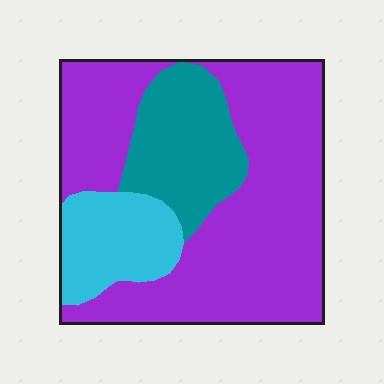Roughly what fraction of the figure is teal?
Teal covers roughly 20% of the figure.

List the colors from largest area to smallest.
From largest to smallest: purple, teal, cyan.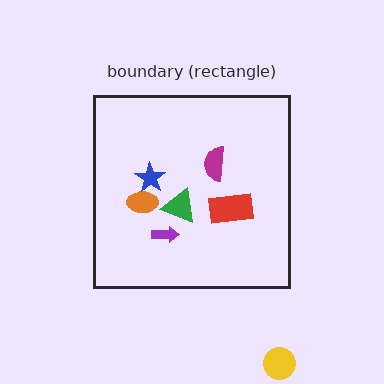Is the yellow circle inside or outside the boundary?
Outside.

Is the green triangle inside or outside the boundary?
Inside.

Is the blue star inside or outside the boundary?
Inside.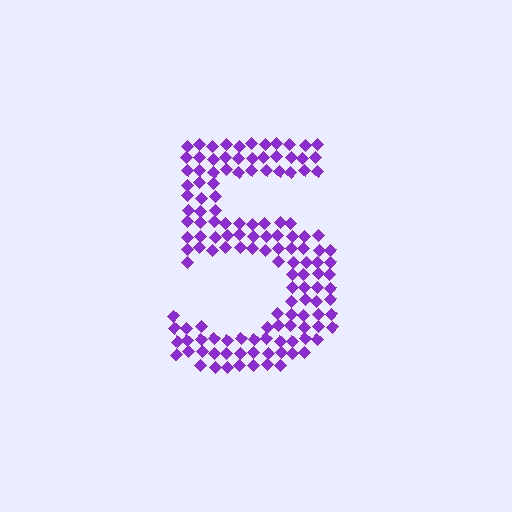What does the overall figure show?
The overall figure shows the digit 5.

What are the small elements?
The small elements are diamonds.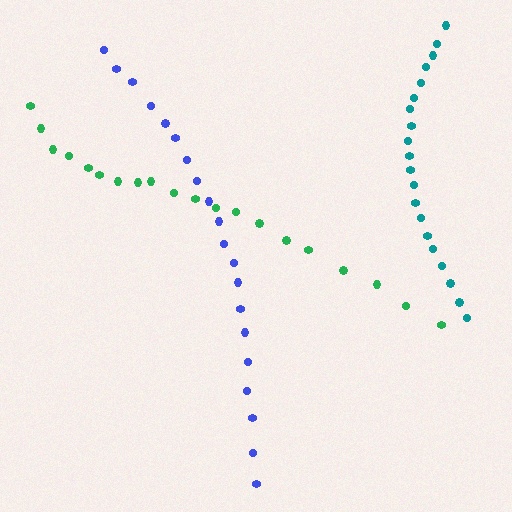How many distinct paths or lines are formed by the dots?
There are 3 distinct paths.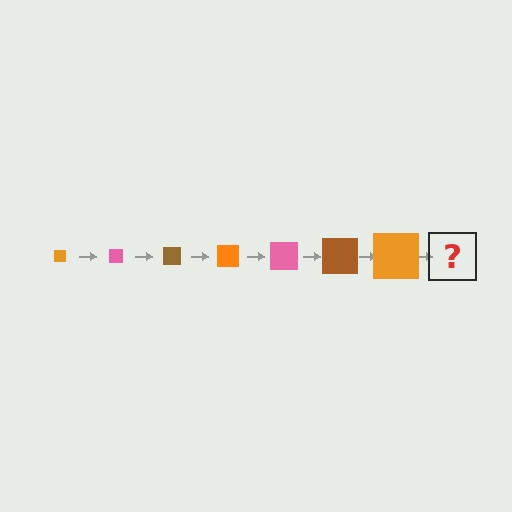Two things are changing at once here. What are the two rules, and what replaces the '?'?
The two rules are that the square grows larger each step and the color cycles through orange, pink, and brown. The '?' should be a pink square, larger than the previous one.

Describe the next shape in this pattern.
It should be a pink square, larger than the previous one.